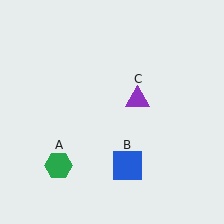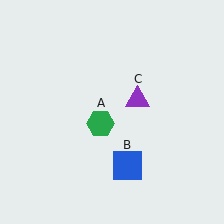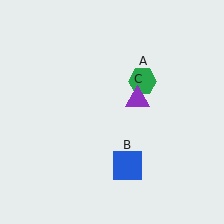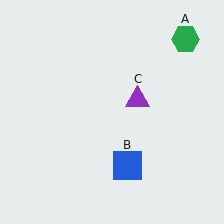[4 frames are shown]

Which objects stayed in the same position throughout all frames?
Blue square (object B) and purple triangle (object C) remained stationary.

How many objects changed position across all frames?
1 object changed position: green hexagon (object A).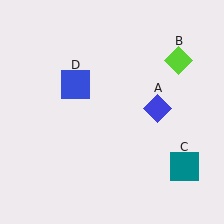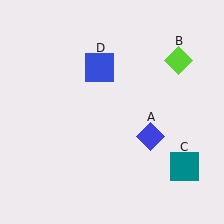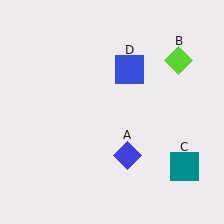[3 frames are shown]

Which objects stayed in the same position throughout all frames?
Lime diamond (object B) and teal square (object C) remained stationary.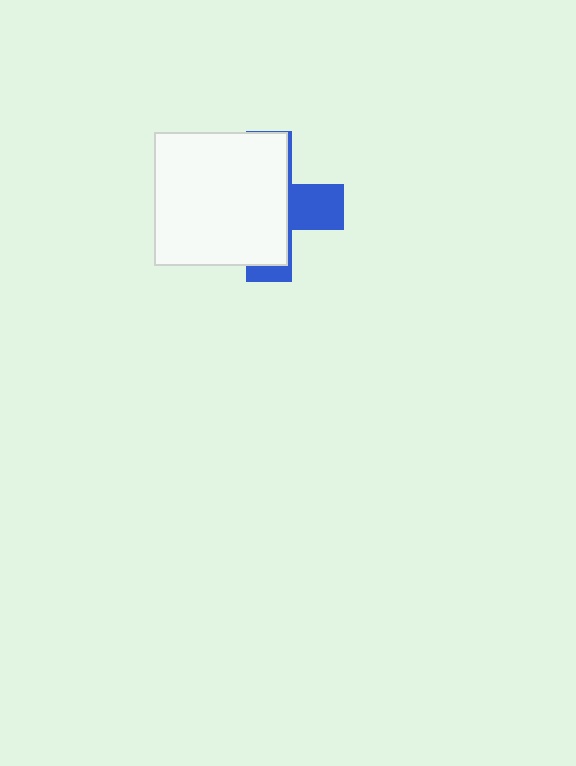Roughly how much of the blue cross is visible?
A small part of it is visible (roughly 31%).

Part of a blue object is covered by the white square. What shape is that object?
It is a cross.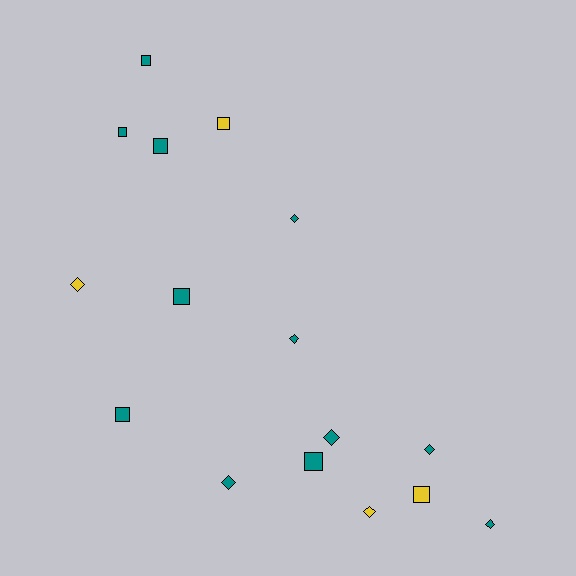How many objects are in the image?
There are 16 objects.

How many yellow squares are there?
There are 2 yellow squares.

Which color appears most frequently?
Teal, with 12 objects.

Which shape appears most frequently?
Square, with 8 objects.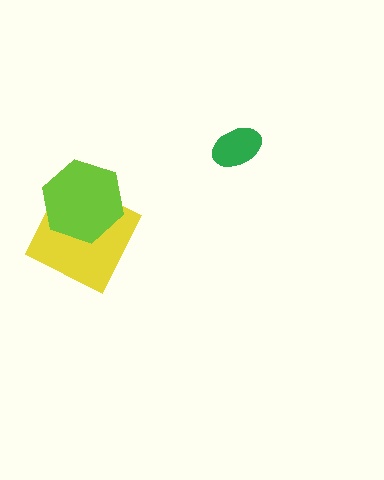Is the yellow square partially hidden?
Yes, it is partially covered by another shape.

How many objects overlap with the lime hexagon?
1 object overlaps with the lime hexagon.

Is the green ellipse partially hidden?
No, no other shape covers it.